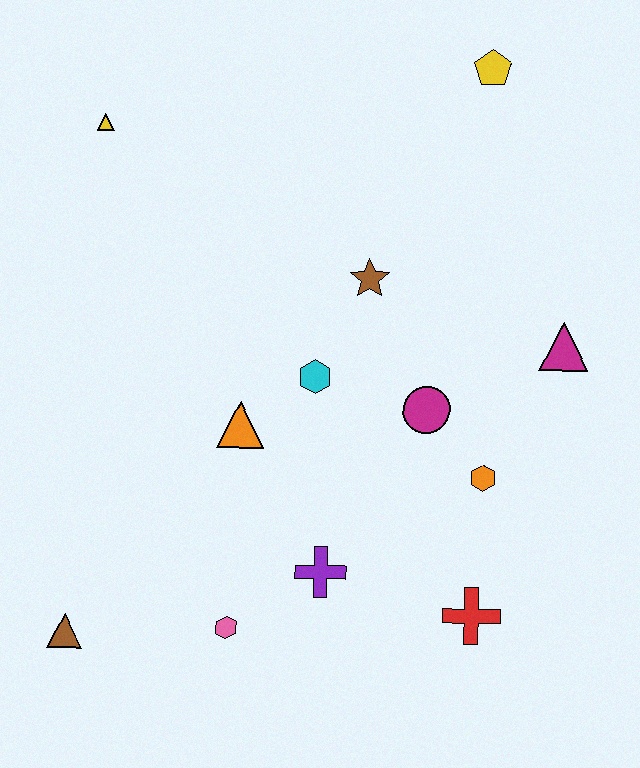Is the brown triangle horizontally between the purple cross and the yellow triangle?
No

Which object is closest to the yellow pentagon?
The brown star is closest to the yellow pentagon.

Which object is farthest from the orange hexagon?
The yellow triangle is farthest from the orange hexagon.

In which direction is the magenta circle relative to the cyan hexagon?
The magenta circle is to the right of the cyan hexagon.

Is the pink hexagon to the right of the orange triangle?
No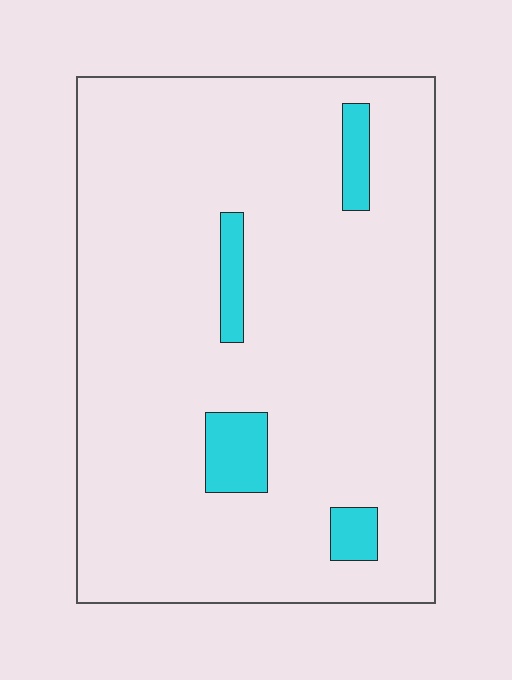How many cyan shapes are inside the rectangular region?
4.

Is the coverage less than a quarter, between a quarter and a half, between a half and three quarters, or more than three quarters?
Less than a quarter.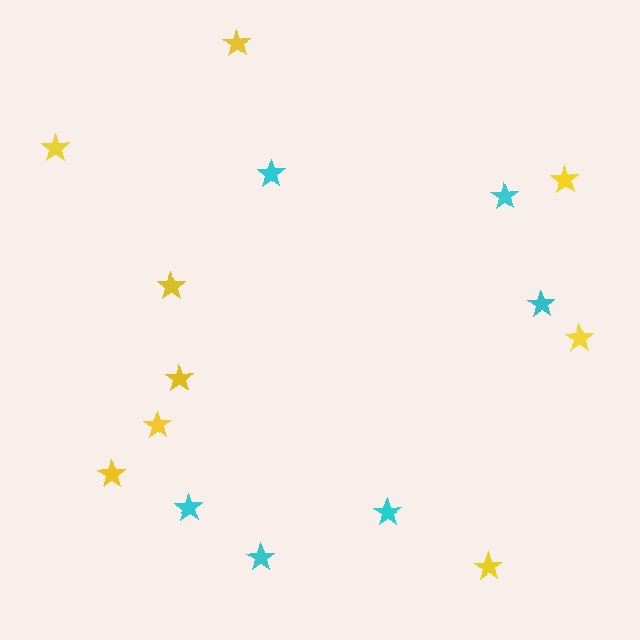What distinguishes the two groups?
There are 2 groups: one group of yellow stars (9) and one group of cyan stars (6).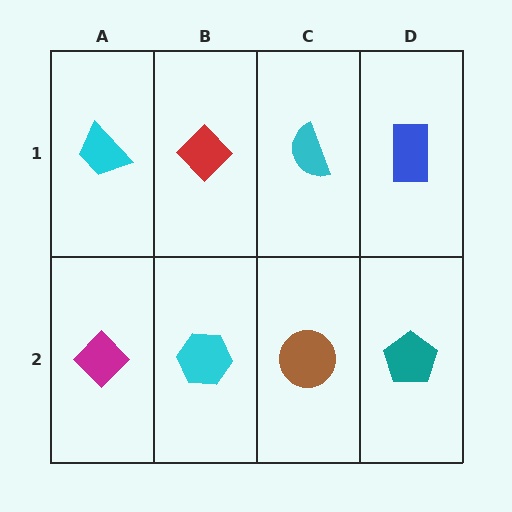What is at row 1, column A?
A cyan trapezoid.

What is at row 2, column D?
A teal pentagon.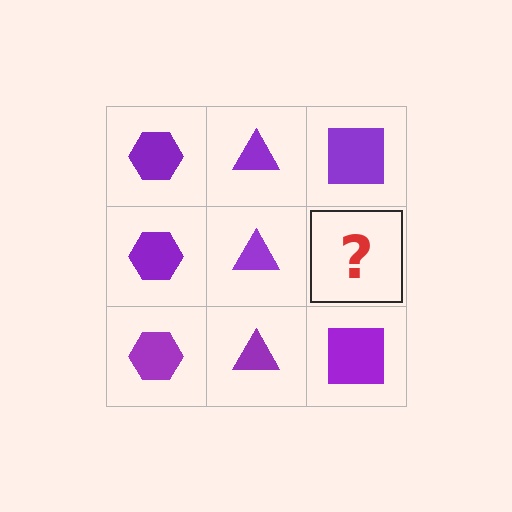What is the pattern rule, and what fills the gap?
The rule is that each column has a consistent shape. The gap should be filled with a purple square.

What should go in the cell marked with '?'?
The missing cell should contain a purple square.